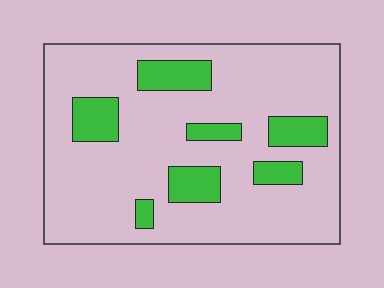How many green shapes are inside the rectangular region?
7.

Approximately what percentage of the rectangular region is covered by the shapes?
Approximately 20%.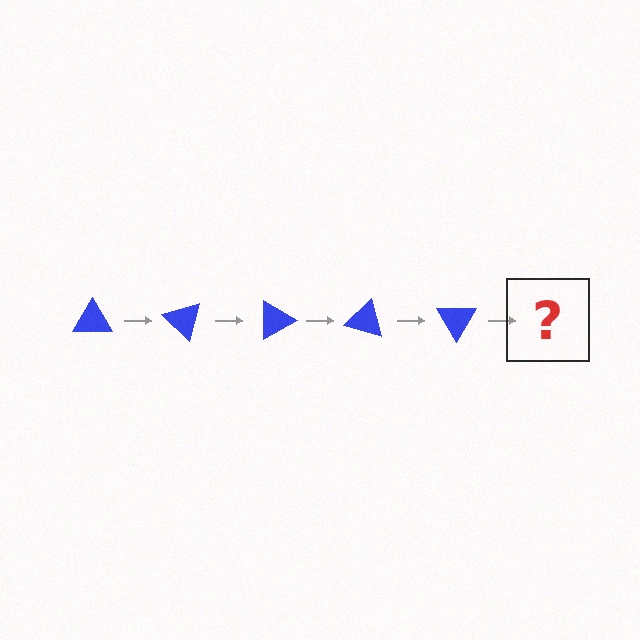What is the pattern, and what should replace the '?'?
The pattern is that the triangle rotates 45 degrees each step. The '?' should be a blue triangle rotated 225 degrees.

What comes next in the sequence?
The next element should be a blue triangle rotated 225 degrees.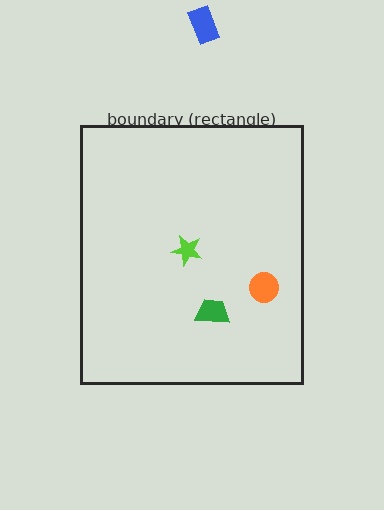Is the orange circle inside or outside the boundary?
Inside.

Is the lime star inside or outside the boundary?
Inside.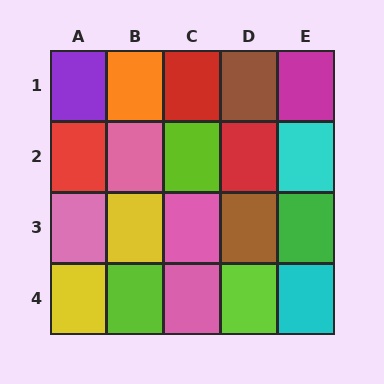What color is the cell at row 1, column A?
Purple.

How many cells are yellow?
2 cells are yellow.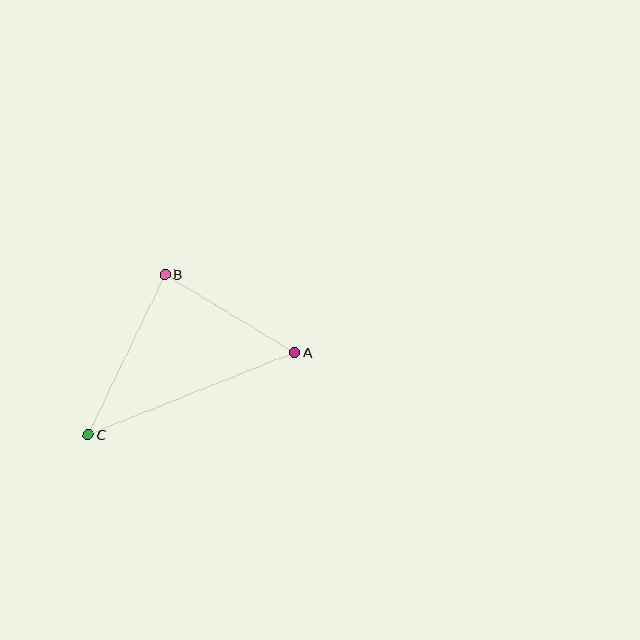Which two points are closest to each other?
Points A and B are closest to each other.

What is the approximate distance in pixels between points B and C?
The distance between B and C is approximately 178 pixels.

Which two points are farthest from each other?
Points A and C are farthest from each other.